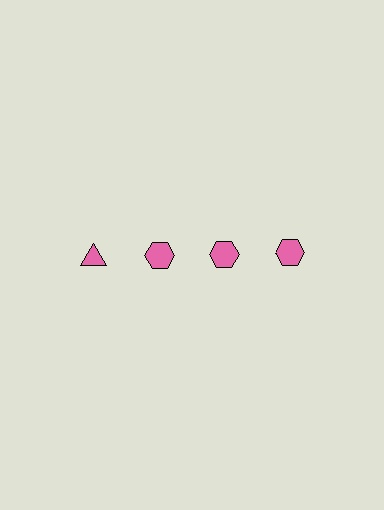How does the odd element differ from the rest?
It has a different shape: triangle instead of hexagon.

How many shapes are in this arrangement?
There are 4 shapes arranged in a grid pattern.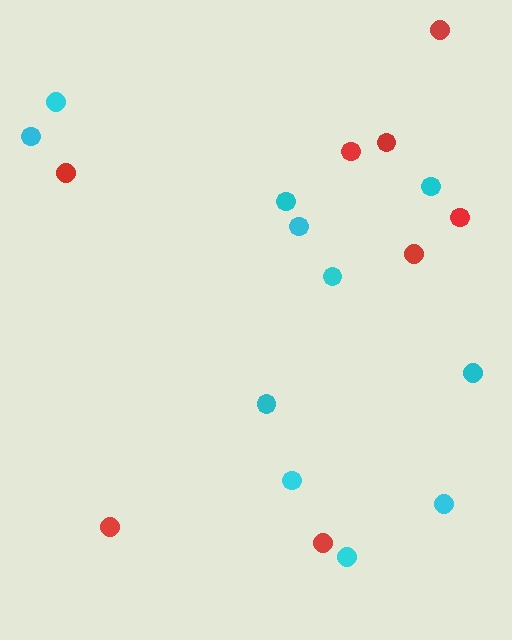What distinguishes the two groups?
There are 2 groups: one group of red circles (8) and one group of cyan circles (11).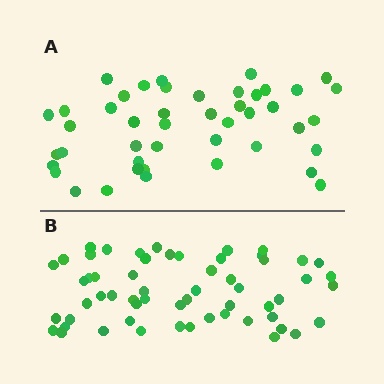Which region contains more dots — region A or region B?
Region B (the bottom region) has more dots.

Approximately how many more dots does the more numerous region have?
Region B has approximately 15 more dots than region A.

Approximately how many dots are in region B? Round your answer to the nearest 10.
About 60 dots. (The exact count is 58, which rounds to 60.)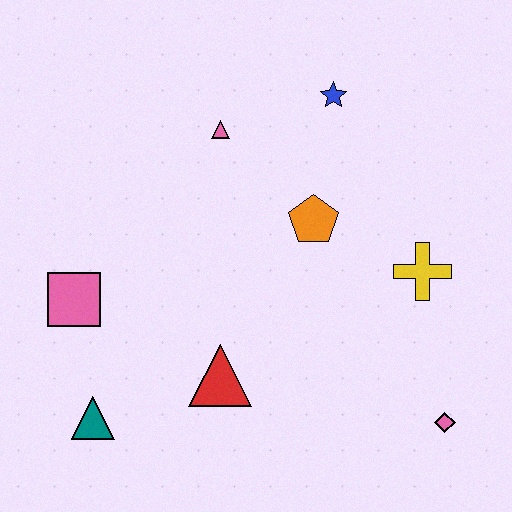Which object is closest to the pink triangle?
The blue star is closest to the pink triangle.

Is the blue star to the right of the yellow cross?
No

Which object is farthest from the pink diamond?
The pink square is farthest from the pink diamond.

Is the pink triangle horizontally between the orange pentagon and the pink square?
Yes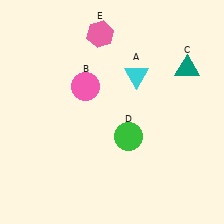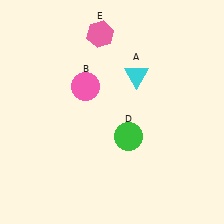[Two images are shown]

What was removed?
The teal triangle (C) was removed in Image 2.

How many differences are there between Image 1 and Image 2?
There is 1 difference between the two images.